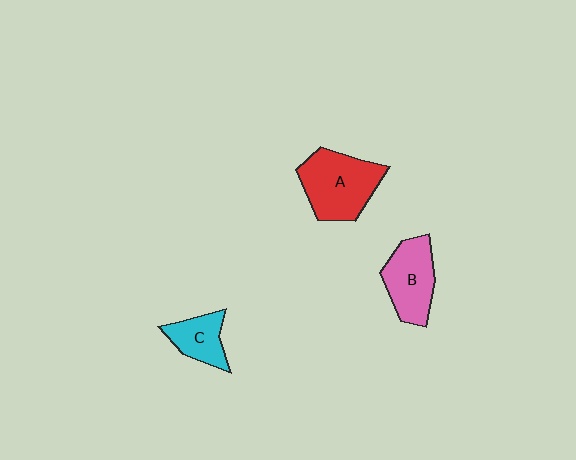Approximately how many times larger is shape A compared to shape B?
Approximately 1.3 times.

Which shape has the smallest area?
Shape C (cyan).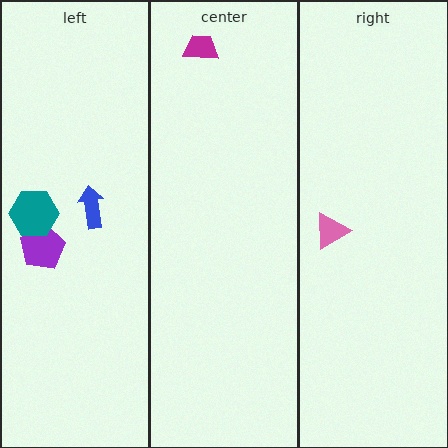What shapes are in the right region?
The pink triangle.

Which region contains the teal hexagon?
The left region.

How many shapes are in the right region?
1.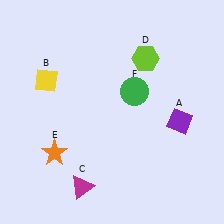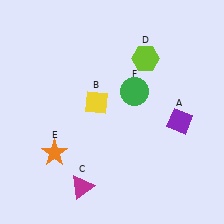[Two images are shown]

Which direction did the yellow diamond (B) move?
The yellow diamond (B) moved right.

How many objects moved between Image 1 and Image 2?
1 object moved between the two images.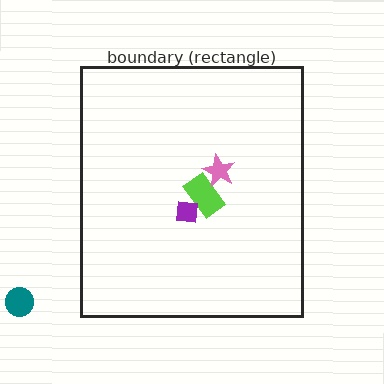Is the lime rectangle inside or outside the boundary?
Inside.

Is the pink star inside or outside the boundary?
Inside.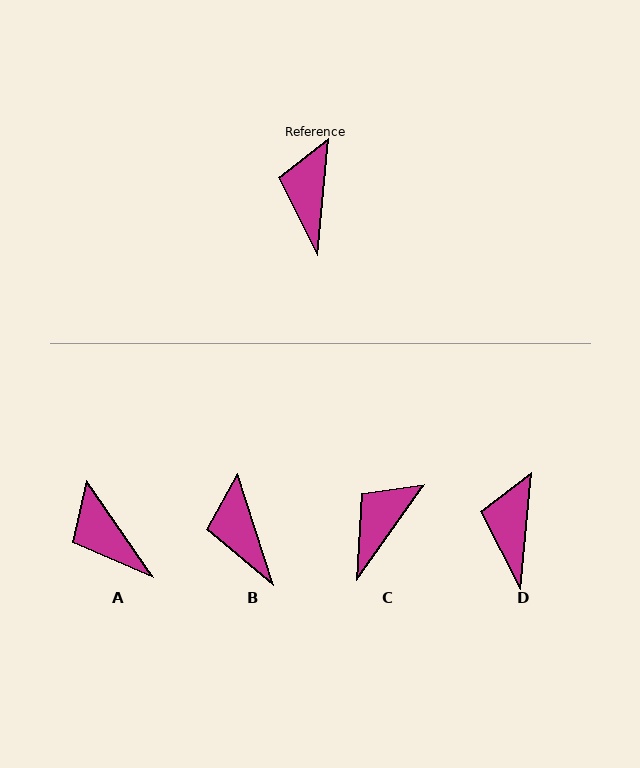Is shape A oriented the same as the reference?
No, it is off by about 40 degrees.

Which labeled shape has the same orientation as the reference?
D.